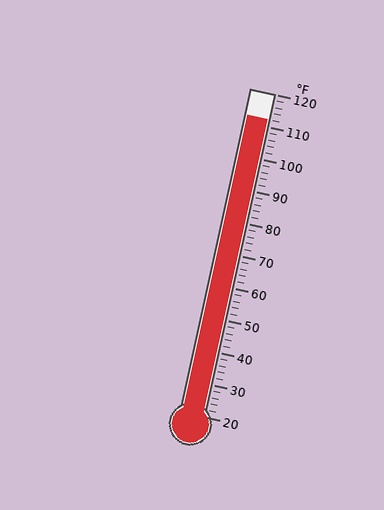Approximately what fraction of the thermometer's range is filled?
The thermometer is filled to approximately 90% of its range.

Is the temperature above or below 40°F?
The temperature is above 40°F.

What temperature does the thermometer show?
The thermometer shows approximately 112°F.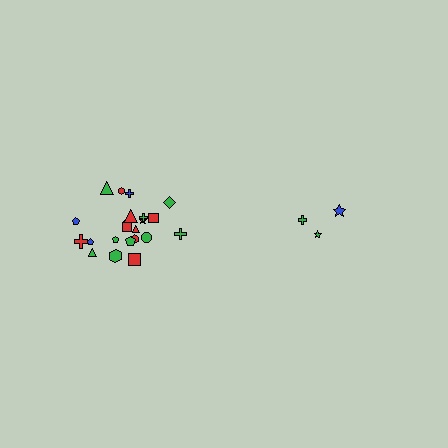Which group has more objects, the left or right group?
The left group.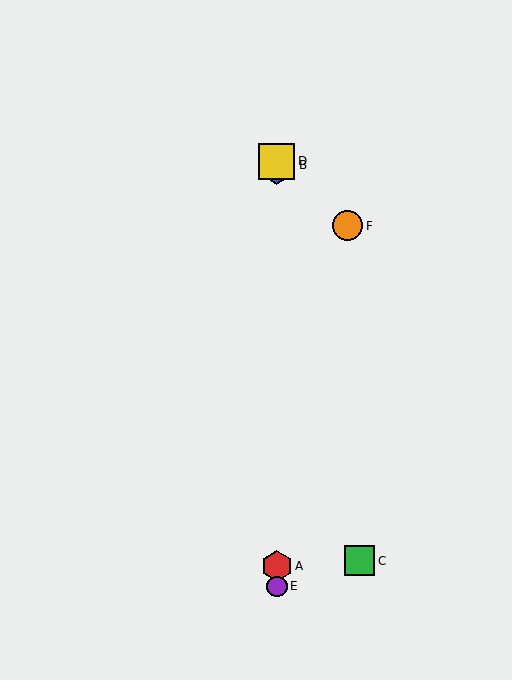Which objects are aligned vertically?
Objects A, B, D, E are aligned vertically.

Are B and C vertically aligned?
No, B is at x≈277 and C is at x≈360.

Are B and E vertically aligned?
Yes, both are at x≈277.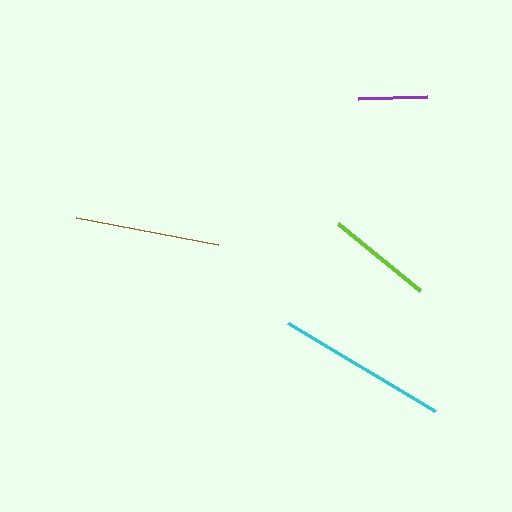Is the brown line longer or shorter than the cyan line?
The cyan line is longer than the brown line.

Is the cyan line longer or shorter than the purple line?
The cyan line is longer than the purple line.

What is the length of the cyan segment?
The cyan segment is approximately 172 pixels long.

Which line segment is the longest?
The cyan line is the longest at approximately 172 pixels.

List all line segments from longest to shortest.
From longest to shortest: cyan, brown, lime, purple.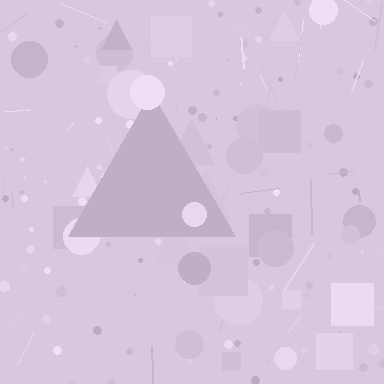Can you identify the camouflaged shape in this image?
The camouflaged shape is a triangle.